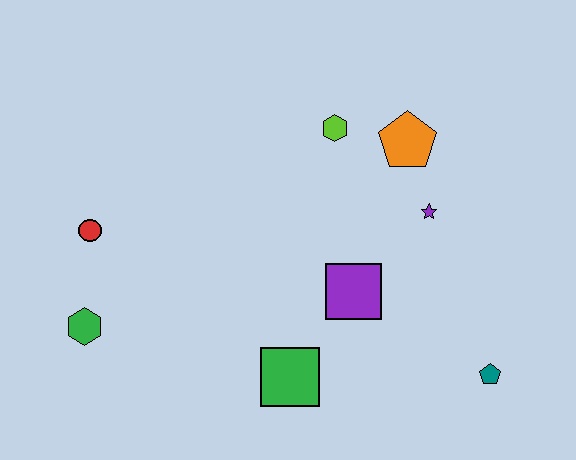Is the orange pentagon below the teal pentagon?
No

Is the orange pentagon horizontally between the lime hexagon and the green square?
No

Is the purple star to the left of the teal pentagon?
Yes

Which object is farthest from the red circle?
The teal pentagon is farthest from the red circle.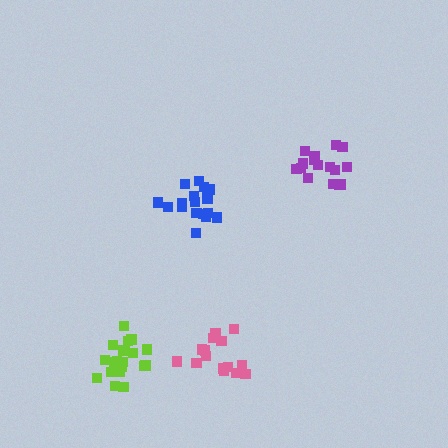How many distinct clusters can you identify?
There are 4 distinct clusters.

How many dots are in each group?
Group 1: 15 dots, Group 2: 16 dots, Group 3: 21 dots, Group 4: 18 dots (70 total).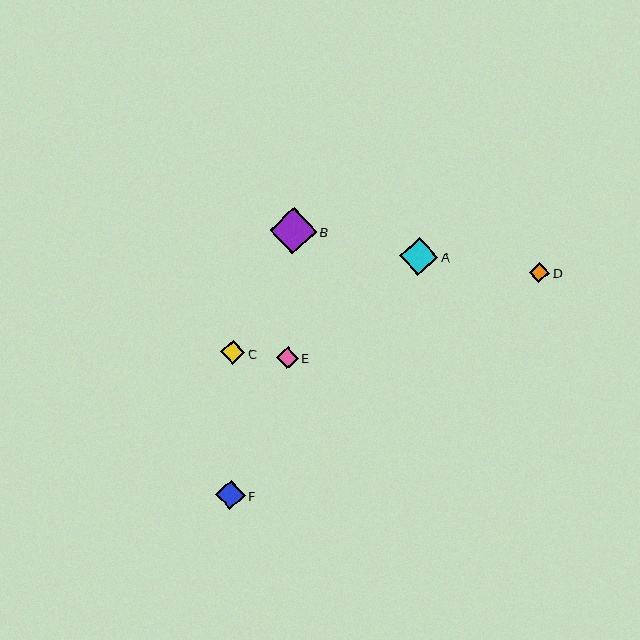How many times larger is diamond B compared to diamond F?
Diamond B is approximately 1.6 times the size of diamond F.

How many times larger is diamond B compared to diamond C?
Diamond B is approximately 1.9 times the size of diamond C.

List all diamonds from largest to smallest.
From largest to smallest: B, A, F, C, E, D.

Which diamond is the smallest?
Diamond D is the smallest with a size of approximately 21 pixels.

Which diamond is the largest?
Diamond B is the largest with a size of approximately 47 pixels.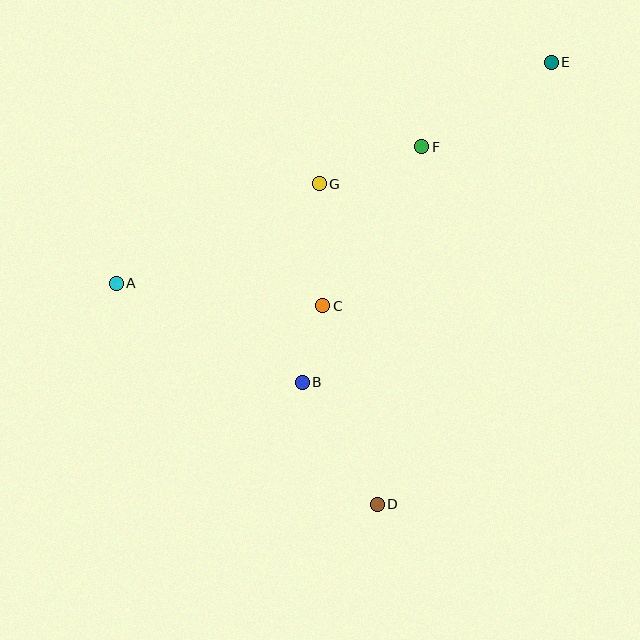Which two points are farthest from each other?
Points A and E are farthest from each other.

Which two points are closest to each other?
Points B and C are closest to each other.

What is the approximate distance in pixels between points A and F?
The distance between A and F is approximately 335 pixels.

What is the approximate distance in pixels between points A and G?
The distance between A and G is approximately 226 pixels.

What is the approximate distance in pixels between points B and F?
The distance between B and F is approximately 264 pixels.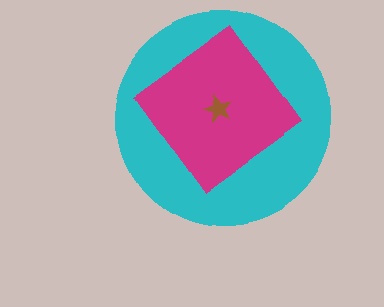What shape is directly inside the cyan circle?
The magenta diamond.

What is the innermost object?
The brown star.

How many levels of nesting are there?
3.